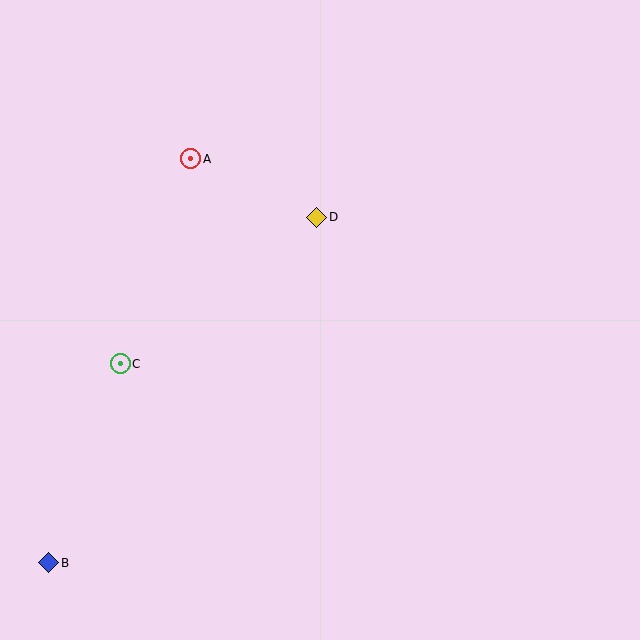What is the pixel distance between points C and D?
The distance between C and D is 245 pixels.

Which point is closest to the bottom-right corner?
Point D is closest to the bottom-right corner.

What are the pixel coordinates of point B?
Point B is at (49, 563).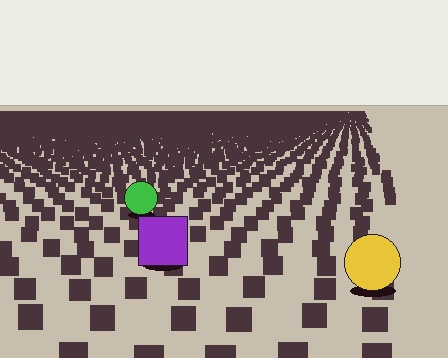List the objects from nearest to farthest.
From nearest to farthest: the yellow circle, the purple square, the green circle.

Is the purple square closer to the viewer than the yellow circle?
No. The yellow circle is closer — you can tell from the texture gradient: the ground texture is coarser near it.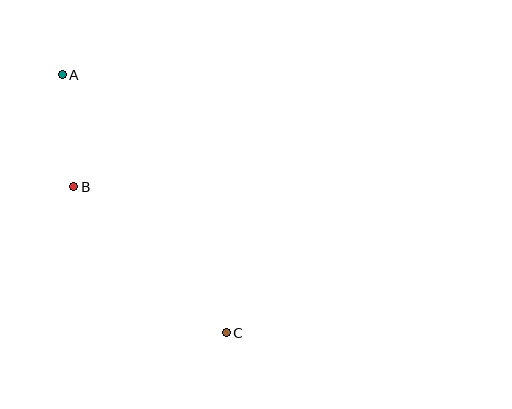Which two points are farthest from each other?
Points A and C are farthest from each other.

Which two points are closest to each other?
Points A and B are closest to each other.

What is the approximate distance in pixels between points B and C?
The distance between B and C is approximately 211 pixels.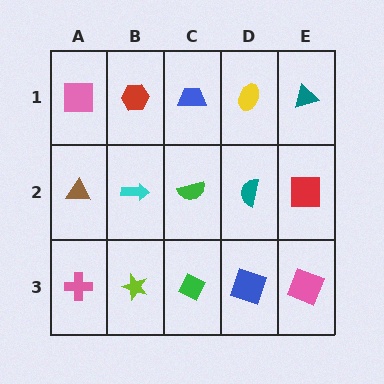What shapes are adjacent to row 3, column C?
A green semicircle (row 2, column C), a lime star (row 3, column B), a blue square (row 3, column D).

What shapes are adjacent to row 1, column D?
A teal semicircle (row 2, column D), a blue trapezoid (row 1, column C), a teal triangle (row 1, column E).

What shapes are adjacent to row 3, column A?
A brown triangle (row 2, column A), a lime star (row 3, column B).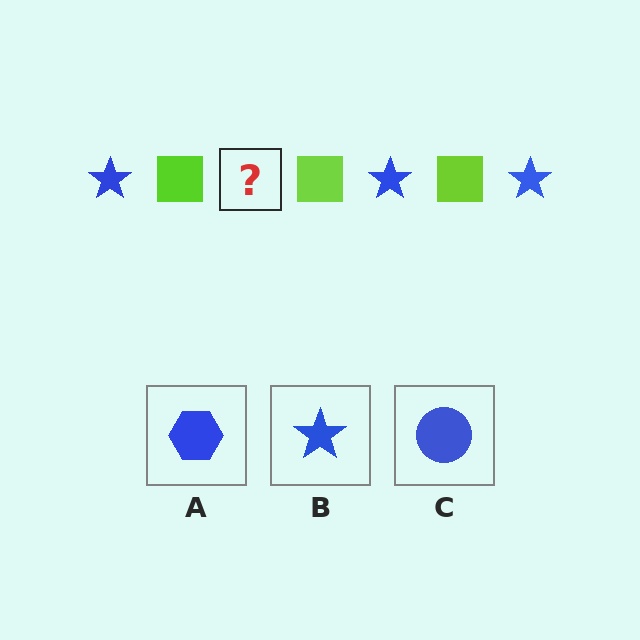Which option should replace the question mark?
Option B.